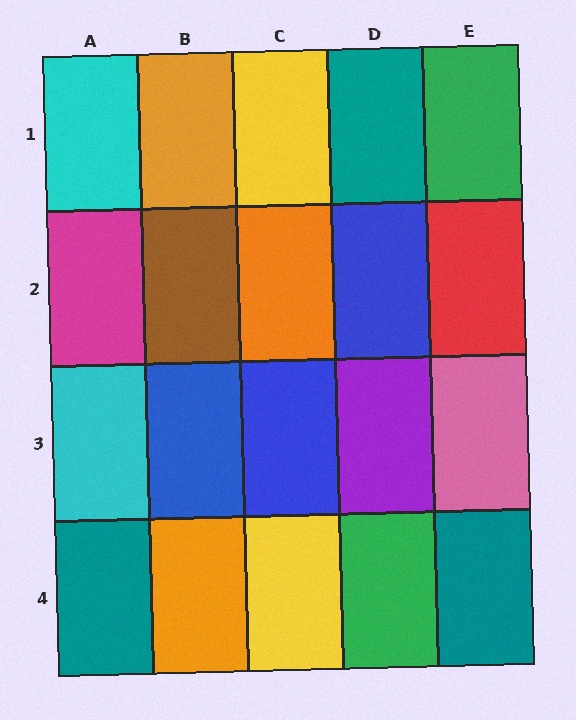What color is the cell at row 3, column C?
Blue.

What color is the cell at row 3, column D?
Purple.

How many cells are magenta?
1 cell is magenta.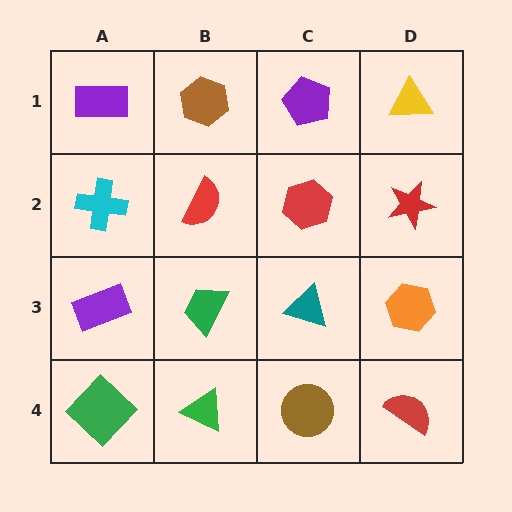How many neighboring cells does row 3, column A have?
3.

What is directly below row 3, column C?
A brown circle.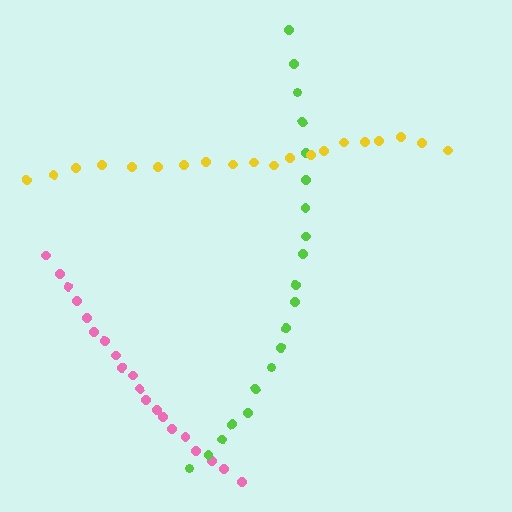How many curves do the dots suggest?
There are 3 distinct paths.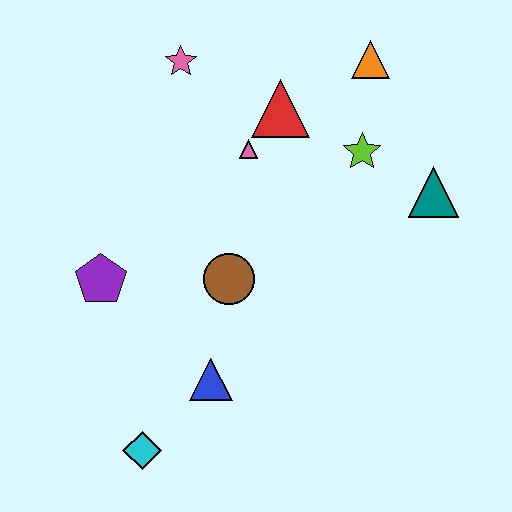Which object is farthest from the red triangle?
The cyan diamond is farthest from the red triangle.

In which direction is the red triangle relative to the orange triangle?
The red triangle is to the left of the orange triangle.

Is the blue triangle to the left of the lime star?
Yes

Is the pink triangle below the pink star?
Yes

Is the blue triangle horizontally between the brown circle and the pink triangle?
No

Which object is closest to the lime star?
The teal triangle is closest to the lime star.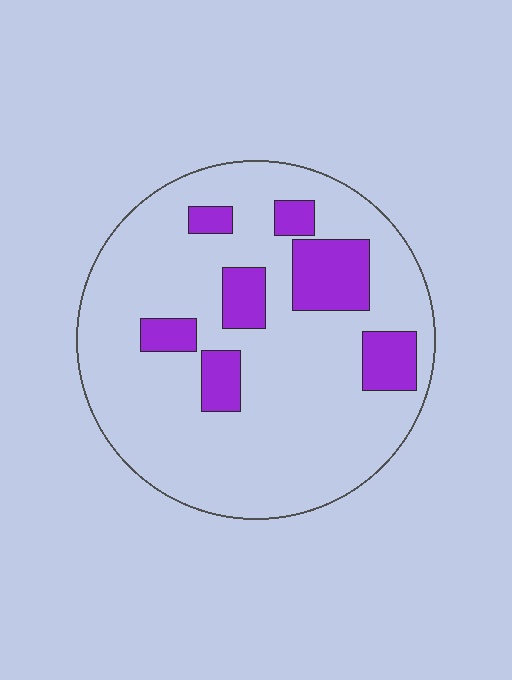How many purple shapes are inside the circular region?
7.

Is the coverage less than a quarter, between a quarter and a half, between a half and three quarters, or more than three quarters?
Less than a quarter.